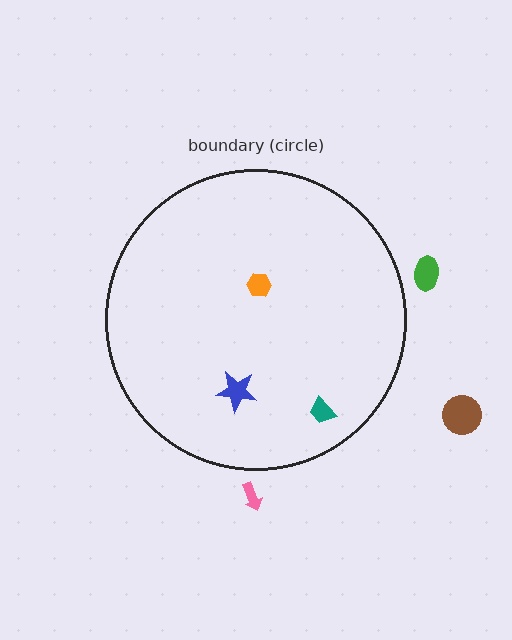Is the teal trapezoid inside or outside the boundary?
Inside.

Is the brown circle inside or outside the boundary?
Outside.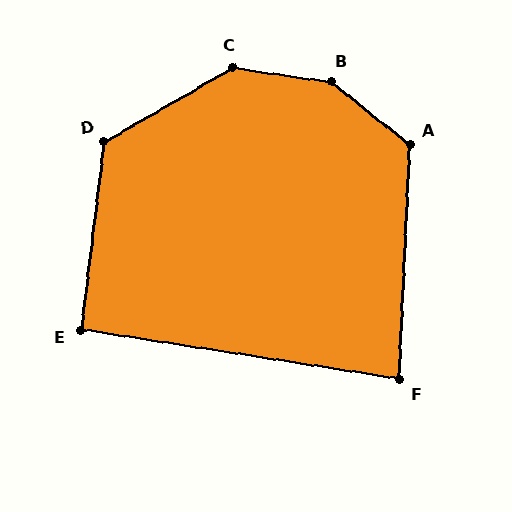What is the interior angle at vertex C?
Approximately 142 degrees (obtuse).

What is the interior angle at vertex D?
Approximately 127 degrees (obtuse).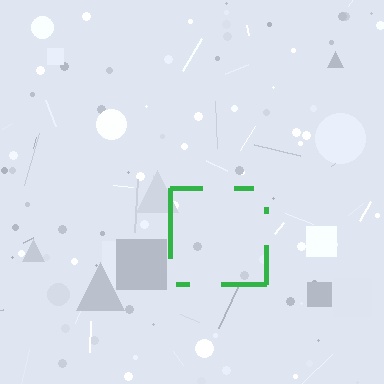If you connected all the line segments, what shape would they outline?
They would outline a square.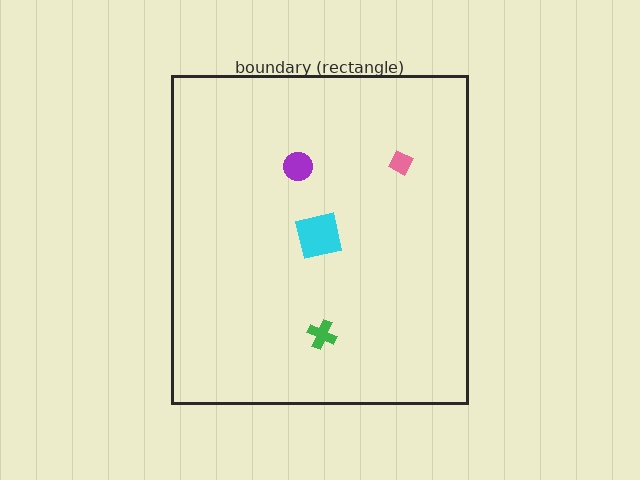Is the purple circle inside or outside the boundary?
Inside.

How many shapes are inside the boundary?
4 inside, 0 outside.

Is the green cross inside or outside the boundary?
Inside.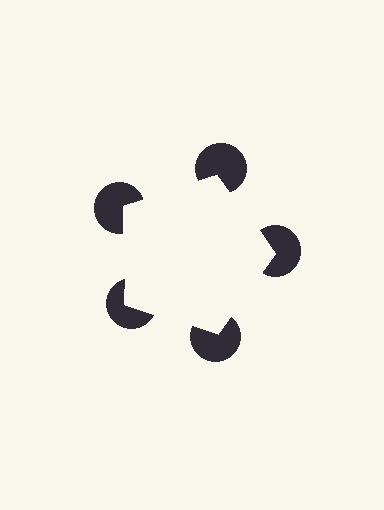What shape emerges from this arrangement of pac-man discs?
An illusory pentagon — its edges are inferred from the aligned wedge cuts in the pac-man discs, not physically drawn.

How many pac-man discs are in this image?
There are 5 — one at each vertex of the illusory pentagon.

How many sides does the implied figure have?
5 sides.